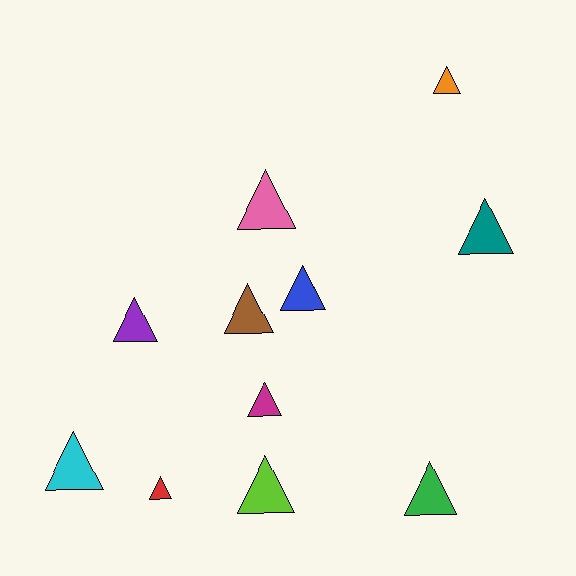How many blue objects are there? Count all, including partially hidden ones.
There is 1 blue object.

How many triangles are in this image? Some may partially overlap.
There are 11 triangles.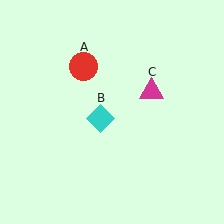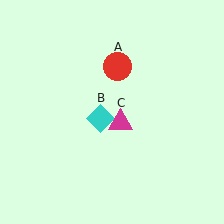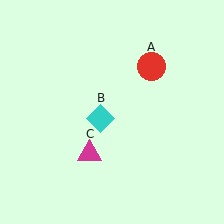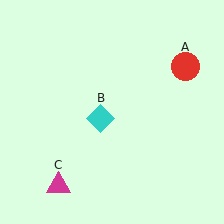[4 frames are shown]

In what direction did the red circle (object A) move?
The red circle (object A) moved right.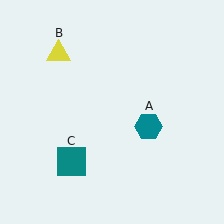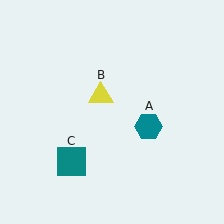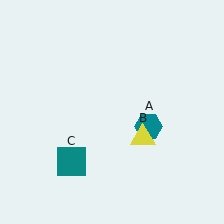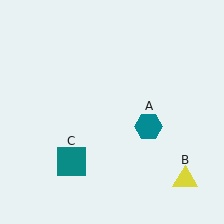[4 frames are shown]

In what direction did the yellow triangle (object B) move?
The yellow triangle (object B) moved down and to the right.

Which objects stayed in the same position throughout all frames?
Teal hexagon (object A) and teal square (object C) remained stationary.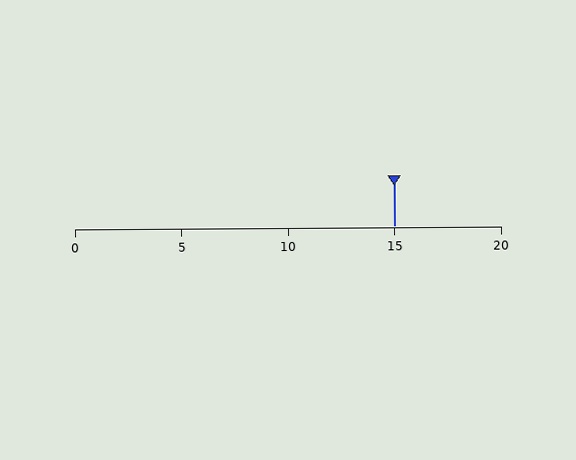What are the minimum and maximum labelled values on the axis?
The axis runs from 0 to 20.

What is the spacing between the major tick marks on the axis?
The major ticks are spaced 5 apart.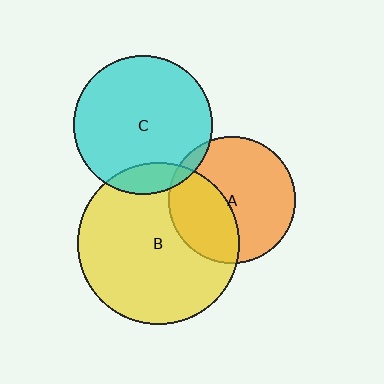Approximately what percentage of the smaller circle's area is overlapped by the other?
Approximately 5%.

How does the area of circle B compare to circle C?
Approximately 1.4 times.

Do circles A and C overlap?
Yes.